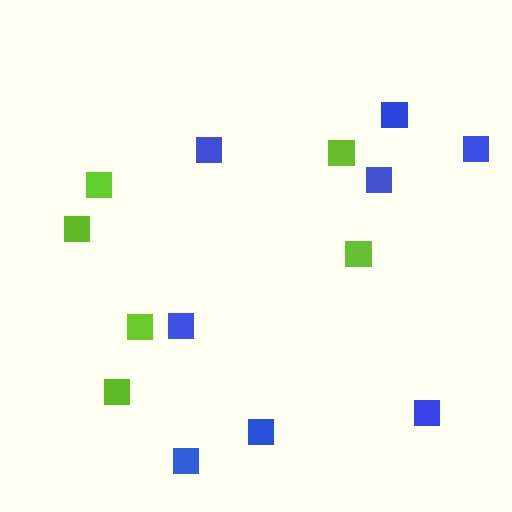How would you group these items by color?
There are 2 groups: one group of lime squares (6) and one group of blue squares (8).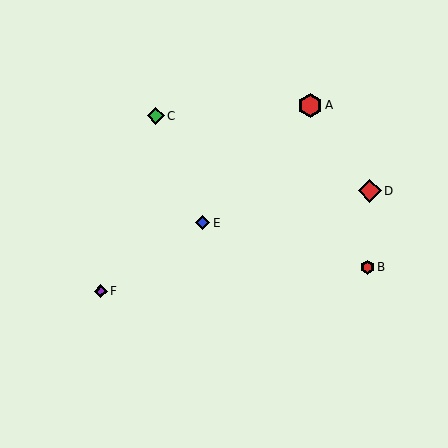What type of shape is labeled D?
Shape D is a red diamond.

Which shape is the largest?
The red hexagon (labeled A) is the largest.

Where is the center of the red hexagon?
The center of the red hexagon is at (310, 105).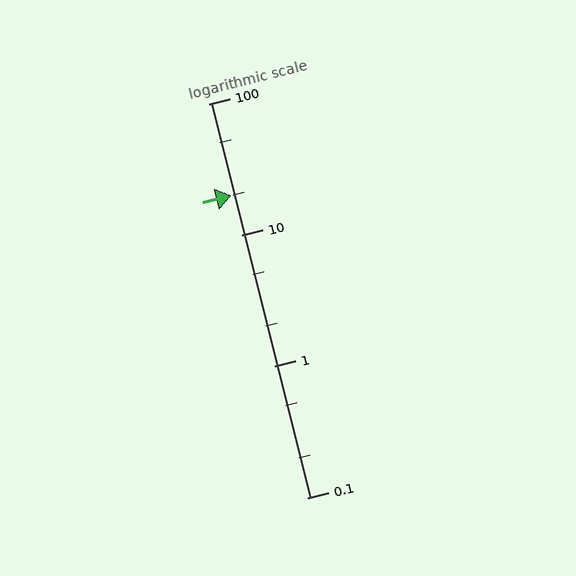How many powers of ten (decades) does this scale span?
The scale spans 3 decades, from 0.1 to 100.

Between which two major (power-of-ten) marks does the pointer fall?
The pointer is between 10 and 100.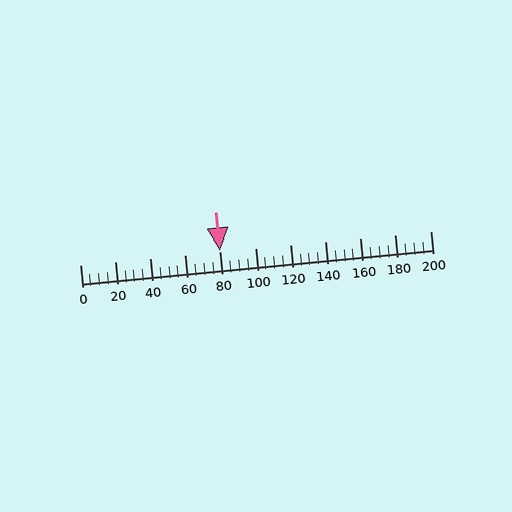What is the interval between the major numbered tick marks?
The major tick marks are spaced 20 units apart.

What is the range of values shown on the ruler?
The ruler shows values from 0 to 200.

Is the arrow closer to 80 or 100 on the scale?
The arrow is closer to 80.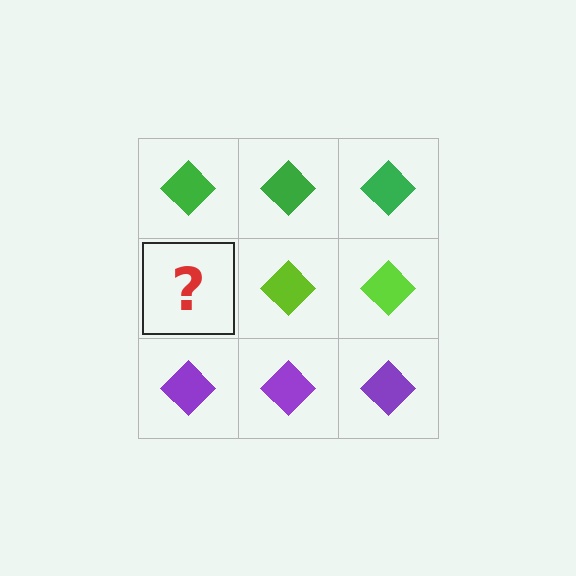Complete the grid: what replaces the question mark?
The question mark should be replaced with a lime diamond.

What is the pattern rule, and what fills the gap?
The rule is that each row has a consistent color. The gap should be filled with a lime diamond.